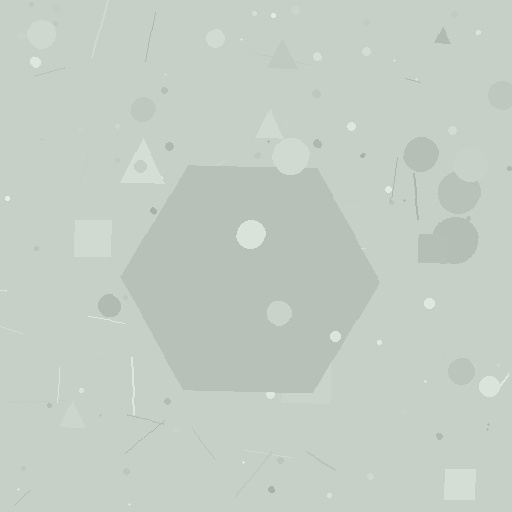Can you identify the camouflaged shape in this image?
The camouflaged shape is a hexagon.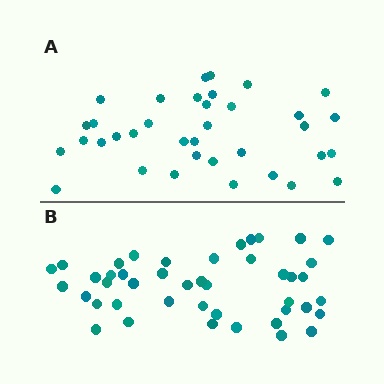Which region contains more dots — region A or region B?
Region B (the bottom region) has more dots.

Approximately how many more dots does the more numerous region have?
Region B has roughly 8 or so more dots than region A.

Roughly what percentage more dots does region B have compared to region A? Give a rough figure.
About 20% more.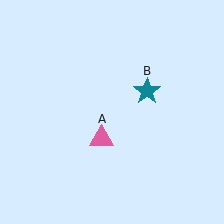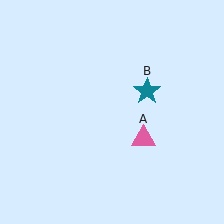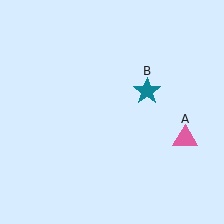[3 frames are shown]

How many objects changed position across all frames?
1 object changed position: pink triangle (object A).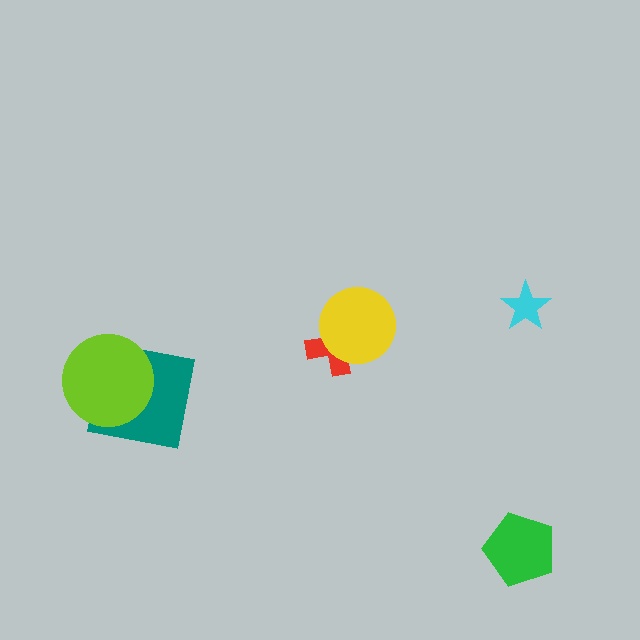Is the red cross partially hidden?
Yes, it is partially covered by another shape.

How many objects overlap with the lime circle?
1 object overlaps with the lime circle.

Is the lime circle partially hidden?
No, no other shape covers it.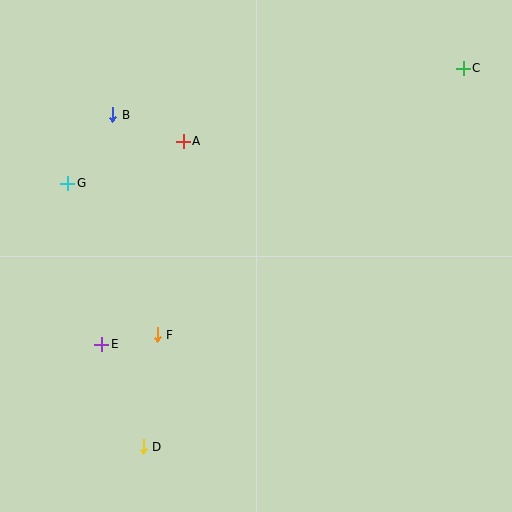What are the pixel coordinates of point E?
Point E is at (102, 344).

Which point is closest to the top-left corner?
Point B is closest to the top-left corner.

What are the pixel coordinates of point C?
Point C is at (463, 68).